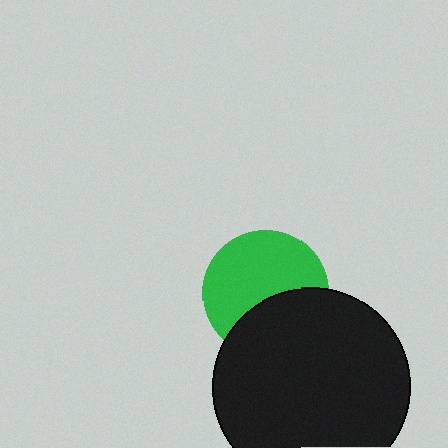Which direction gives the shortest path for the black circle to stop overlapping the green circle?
Moving down gives the shortest separation.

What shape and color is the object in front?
The object in front is a black circle.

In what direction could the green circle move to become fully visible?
The green circle could move up. That would shift it out from behind the black circle entirely.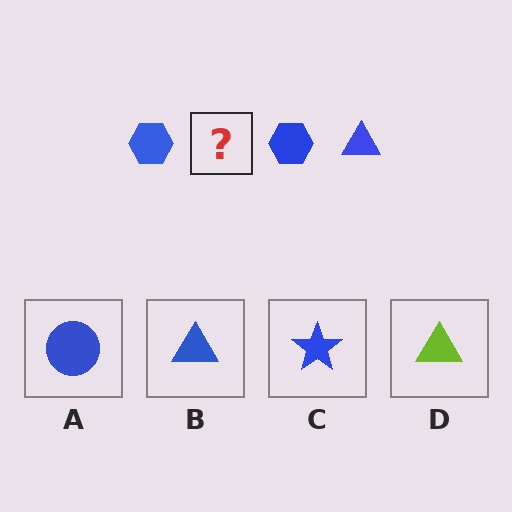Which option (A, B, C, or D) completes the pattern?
B.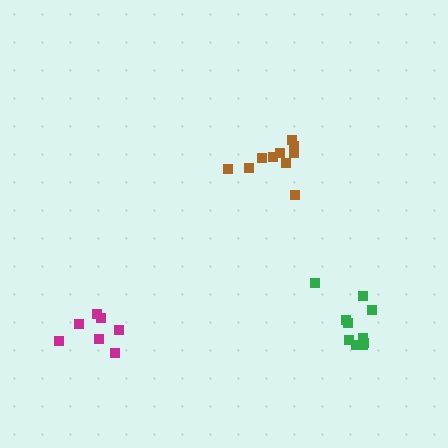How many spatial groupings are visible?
There are 3 spatial groupings.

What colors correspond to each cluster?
The clusters are colored: green, brown, magenta.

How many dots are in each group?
Group 1: 10 dots, Group 2: 10 dots, Group 3: 7 dots (27 total).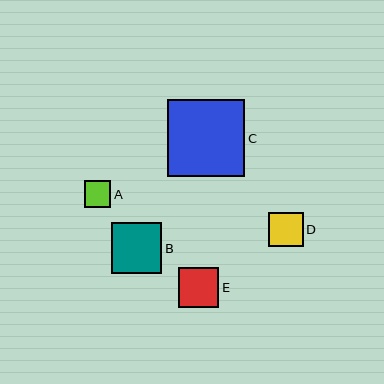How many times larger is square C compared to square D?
Square C is approximately 2.3 times the size of square D.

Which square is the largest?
Square C is the largest with a size of approximately 77 pixels.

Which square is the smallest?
Square A is the smallest with a size of approximately 27 pixels.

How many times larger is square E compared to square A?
Square E is approximately 1.5 times the size of square A.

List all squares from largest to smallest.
From largest to smallest: C, B, E, D, A.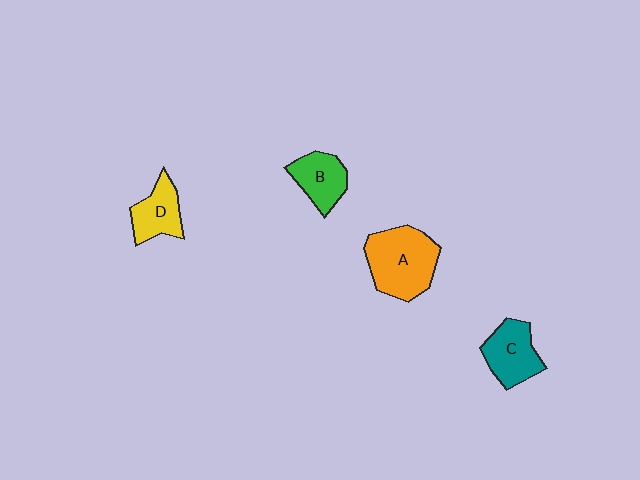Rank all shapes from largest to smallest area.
From largest to smallest: A (orange), C (teal), B (green), D (yellow).